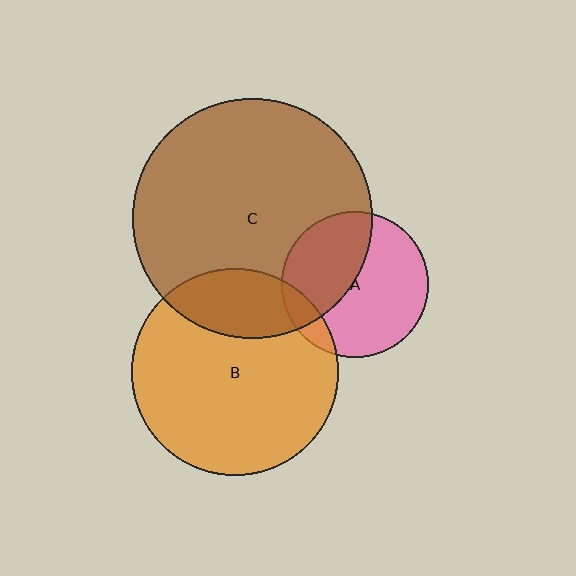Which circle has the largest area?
Circle C (brown).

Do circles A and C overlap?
Yes.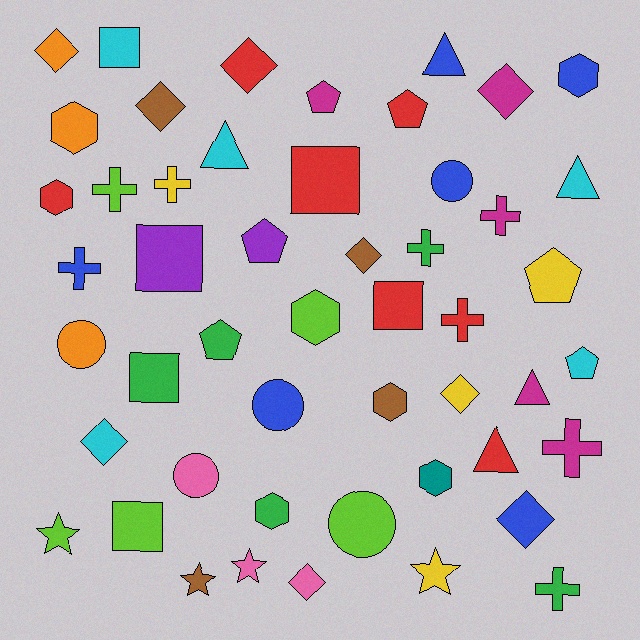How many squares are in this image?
There are 6 squares.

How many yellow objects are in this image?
There are 4 yellow objects.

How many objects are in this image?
There are 50 objects.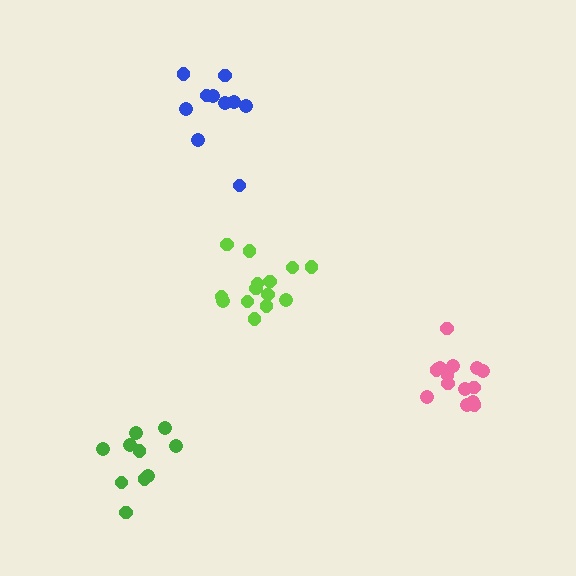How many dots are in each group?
Group 1: 14 dots, Group 2: 14 dots, Group 3: 10 dots, Group 4: 10 dots (48 total).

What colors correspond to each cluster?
The clusters are colored: lime, pink, green, blue.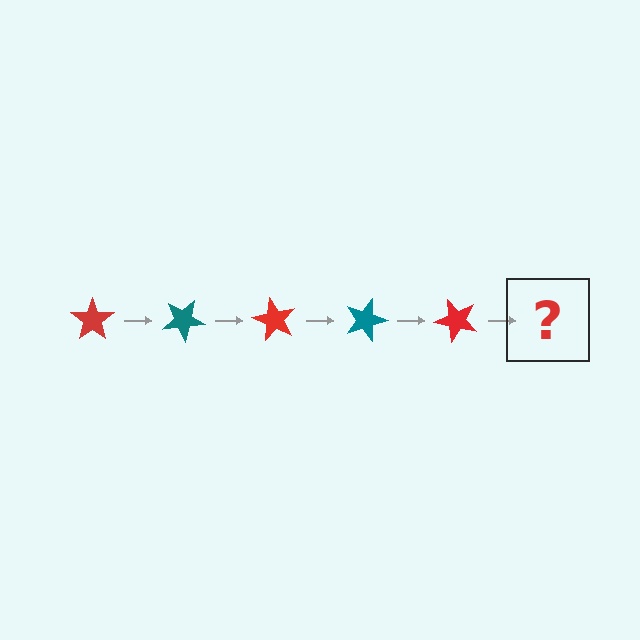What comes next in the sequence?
The next element should be a teal star, rotated 150 degrees from the start.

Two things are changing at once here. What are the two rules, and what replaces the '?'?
The two rules are that it rotates 30 degrees each step and the color cycles through red and teal. The '?' should be a teal star, rotated 150 degrees from the start.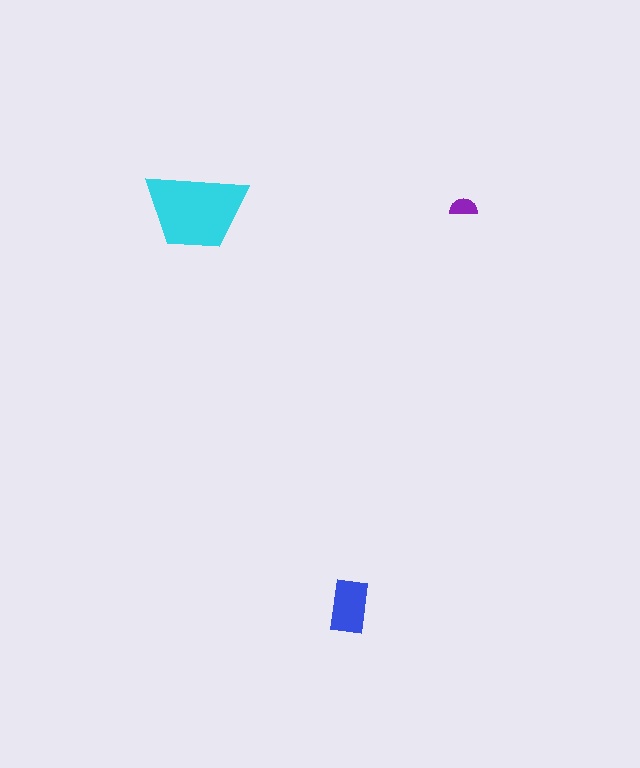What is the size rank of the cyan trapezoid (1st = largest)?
1st.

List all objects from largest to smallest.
The cyan trapezoid, the blue rectangle, the purple semicircle.